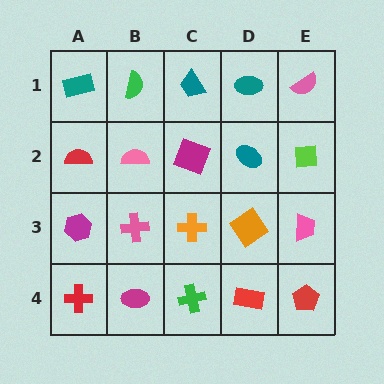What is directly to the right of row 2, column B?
A magenta square.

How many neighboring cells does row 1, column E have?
2.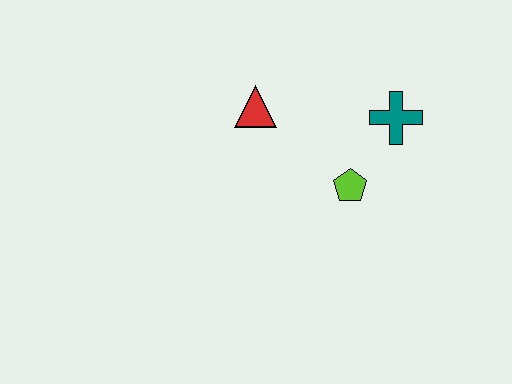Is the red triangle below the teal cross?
No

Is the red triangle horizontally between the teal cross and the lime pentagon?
No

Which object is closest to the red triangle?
The lime pentagon is closest to the red triangle.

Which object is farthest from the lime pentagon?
The red triangle is farthest from the lime pentagon.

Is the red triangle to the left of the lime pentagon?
Yes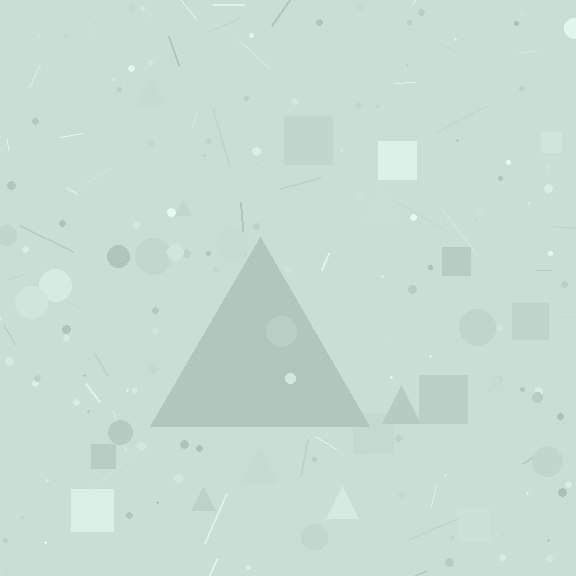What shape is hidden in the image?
A triangle is hidden in the image.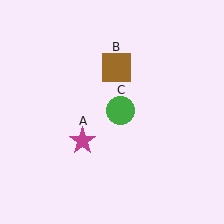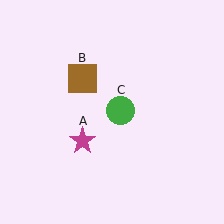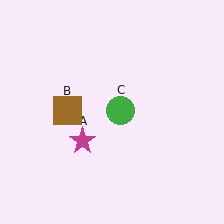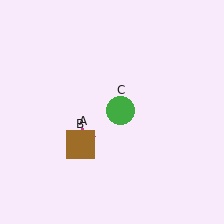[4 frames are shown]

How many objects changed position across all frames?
1 object changed position: brown square (object B).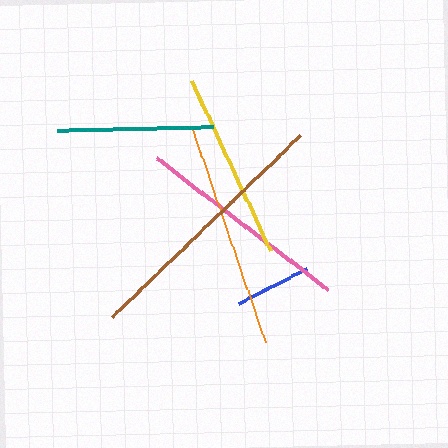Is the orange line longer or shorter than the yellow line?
The orange line is longer than the yellow line.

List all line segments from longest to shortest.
From longest to shortest: brown, orange, pink, yellow, teal, blue.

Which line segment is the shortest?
The blue line is the shortest at approximately 76 pixels.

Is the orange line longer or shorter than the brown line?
The brown line is longer than the orange line.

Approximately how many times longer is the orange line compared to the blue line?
The orange line is approximately 3.0 times the length of the blue line.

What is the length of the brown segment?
The brown segment is approximately 262 pixels long.